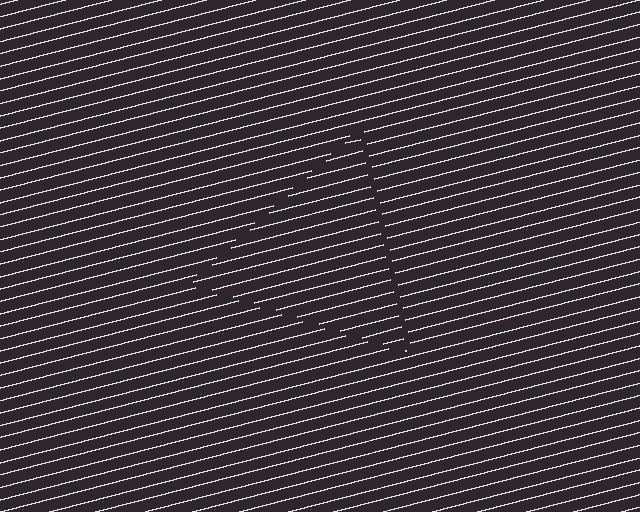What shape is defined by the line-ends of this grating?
An illusory triangle. The interior of the shape contains the same grating, shifted by half a period — the contour is defined by the phase discontinuity where line-ends from the inner and outer gratings abut.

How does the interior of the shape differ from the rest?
The interior of the shape contains the same grating, shifted by half a period — the contour is defined by the phase discontinuity where line-ends from the inner and outer gratings abut.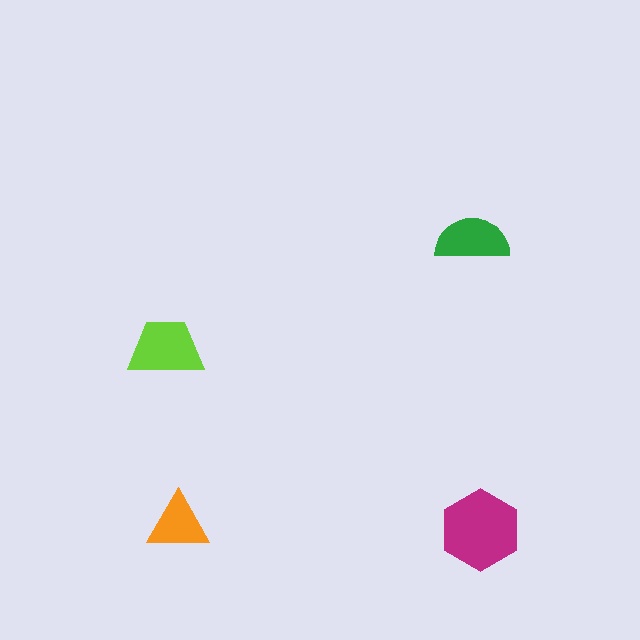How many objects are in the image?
There are 4 objects in the image.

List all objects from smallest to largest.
The orange triangle, the green semicircle, the lime trapezoid, the magenta hexagon.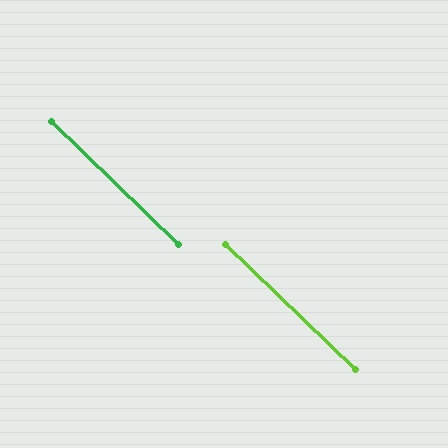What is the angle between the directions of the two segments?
Approximately 0 degrees.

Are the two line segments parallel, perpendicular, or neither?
Parallel — their directions differ by only 0.1°.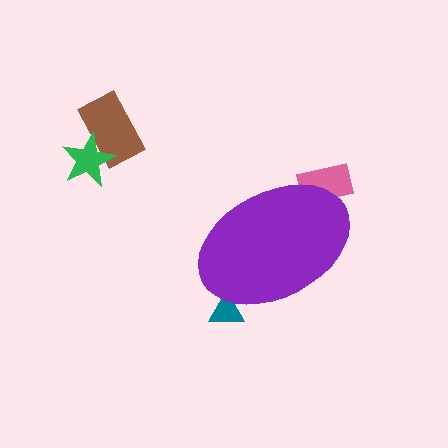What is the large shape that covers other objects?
A purple ellipse.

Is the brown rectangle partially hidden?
No, the brown rectangle is fully visible.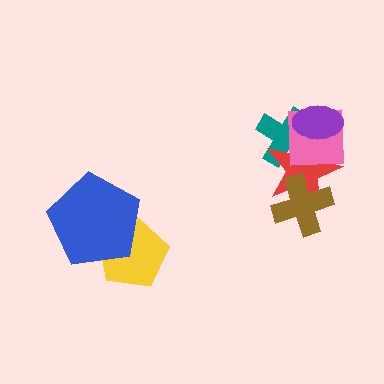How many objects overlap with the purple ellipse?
3 objects overlap with the purple ellipse.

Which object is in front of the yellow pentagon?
The blue pentagon is in front of the yellow pentagon.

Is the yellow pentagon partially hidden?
Yes, it is partially covered by another shape.